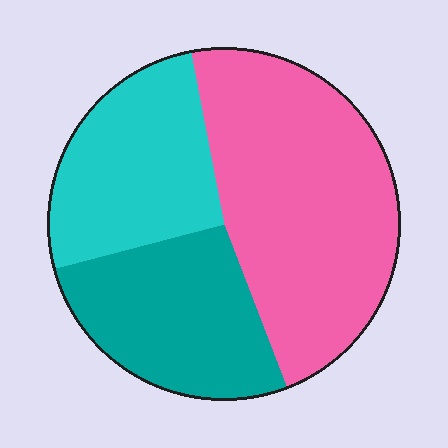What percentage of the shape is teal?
Teal takes up between a sixth and a third of the shape.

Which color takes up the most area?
Pink, at roughly 45%.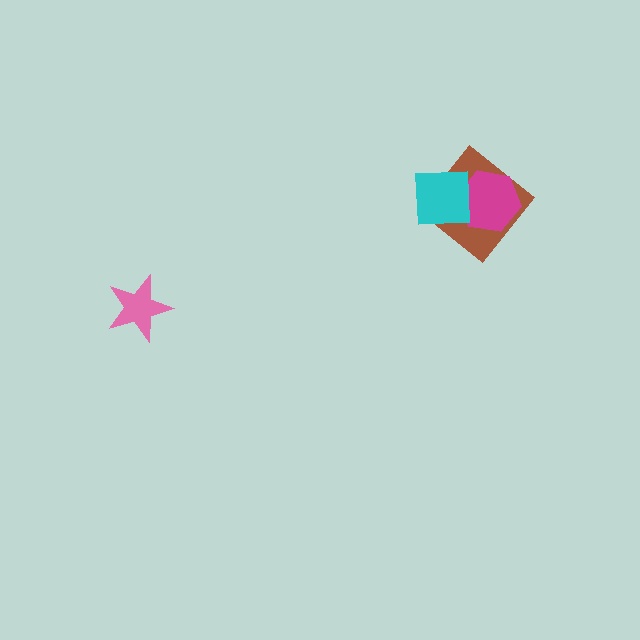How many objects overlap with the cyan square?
2 objects overlap with the cyan square.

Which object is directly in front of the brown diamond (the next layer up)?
The magenta hexagon is directly in front of the brown diamond.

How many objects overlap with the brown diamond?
2 objects overlap with the brown diamond.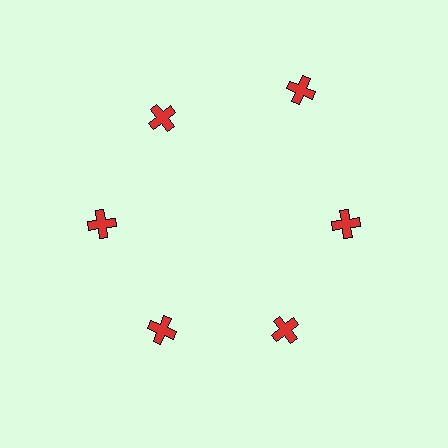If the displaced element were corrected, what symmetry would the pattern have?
It would have 6-fold rotational symmetry — the pattern would map onto itself every 60 degrees.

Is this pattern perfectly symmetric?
No. The 6 red crosses are arranged in a ring, but one element near the 1 o'clock position is pushed outward from the center, breaking the 6-fold rotational symmetry.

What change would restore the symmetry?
The symmetry would be restored by moving it inward, back onto the ring so that all 6 crosses sit at equal angles and equal distance from the center.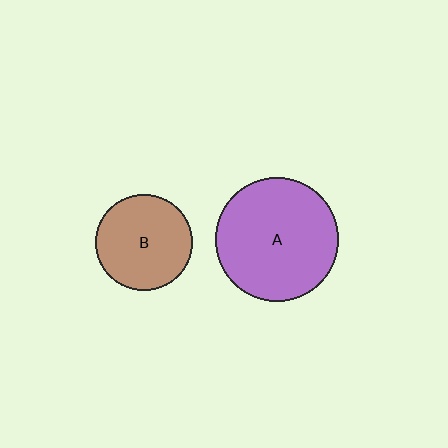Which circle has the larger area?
Circle A (purple).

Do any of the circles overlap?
No, none of the circles overlap.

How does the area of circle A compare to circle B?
Approximately 1.6 times.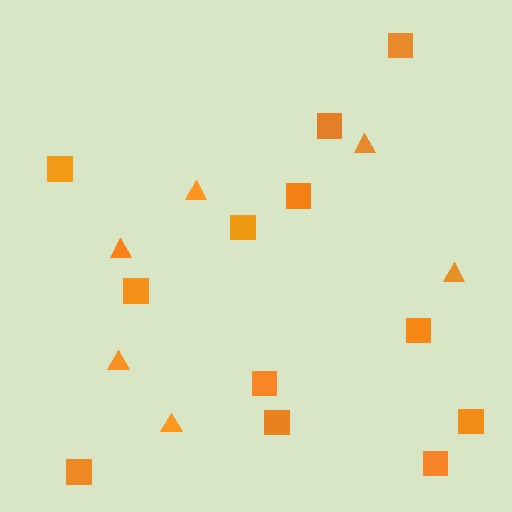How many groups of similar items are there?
There are 2 groups: one group of triangles (6) and one group of squares (12).